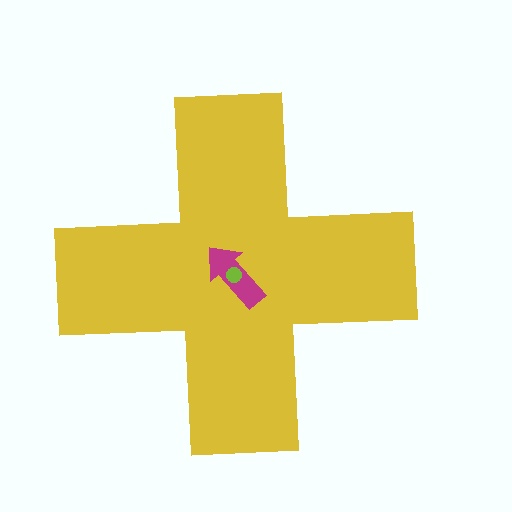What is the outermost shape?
The yellow cross.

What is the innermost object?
The lime circle.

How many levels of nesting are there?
3.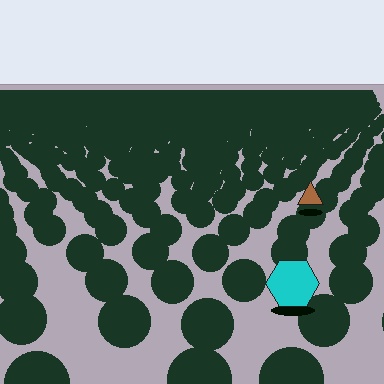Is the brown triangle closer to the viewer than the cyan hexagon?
No. The cyan hexagon is closer — you can tell from the texture gradient: the ground texture is coarser near it.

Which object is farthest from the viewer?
The brown triangle is farthest from the viewer. It appears smaller and the ground texture around it is denser.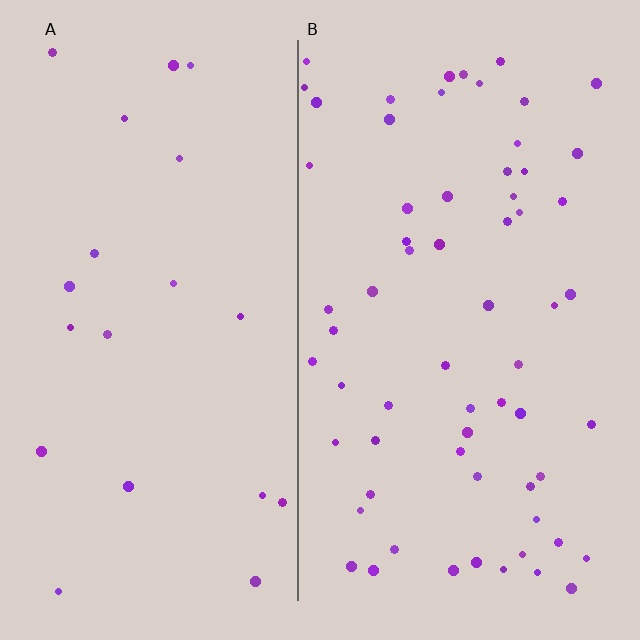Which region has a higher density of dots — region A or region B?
B (the right).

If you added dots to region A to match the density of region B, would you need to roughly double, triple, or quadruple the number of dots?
Approximately triple.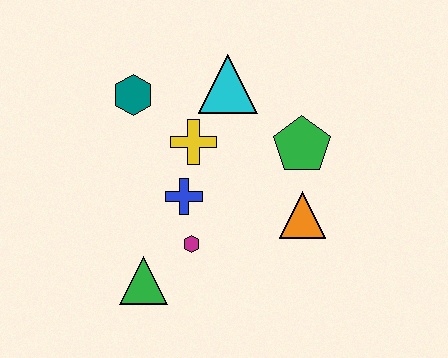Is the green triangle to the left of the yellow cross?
Yes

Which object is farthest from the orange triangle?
The teal hexagon is farthest from the orange triangle.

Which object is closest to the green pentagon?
The orange triangle is closest to the green pentagon.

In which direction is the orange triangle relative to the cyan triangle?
The orange triangle is below the cyan triangle.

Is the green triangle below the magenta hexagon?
Yes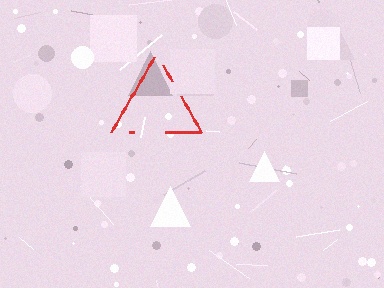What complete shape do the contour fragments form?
The contour fragments form a triangle.